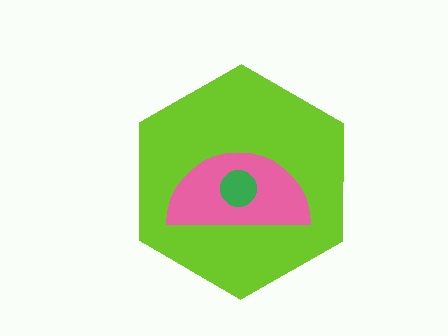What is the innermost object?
The green circle.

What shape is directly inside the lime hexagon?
The pink semicircle.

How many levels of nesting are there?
3.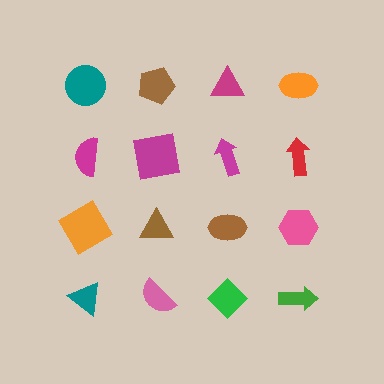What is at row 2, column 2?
A magenta square.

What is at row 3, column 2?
A brown triangle.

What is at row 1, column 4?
An orange ellipse.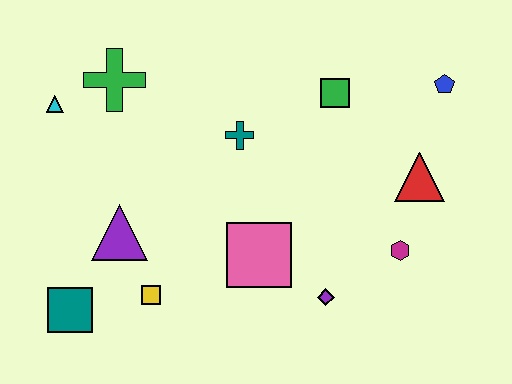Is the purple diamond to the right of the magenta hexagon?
No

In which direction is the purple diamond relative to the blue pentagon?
The purple diamond is below the blue pentagon.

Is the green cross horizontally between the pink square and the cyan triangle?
Yes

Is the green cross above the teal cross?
Yes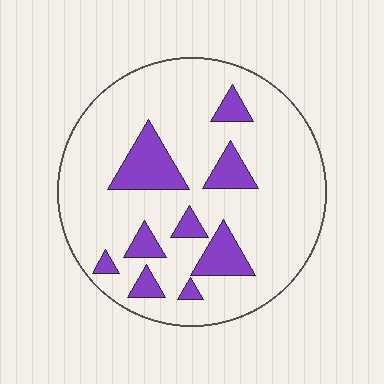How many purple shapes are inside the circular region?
9.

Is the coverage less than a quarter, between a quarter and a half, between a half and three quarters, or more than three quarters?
Less than a quarter.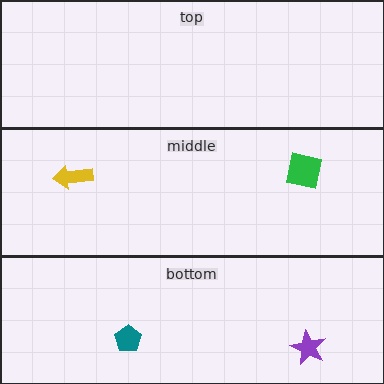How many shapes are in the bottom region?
2.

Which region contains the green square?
The middle region.